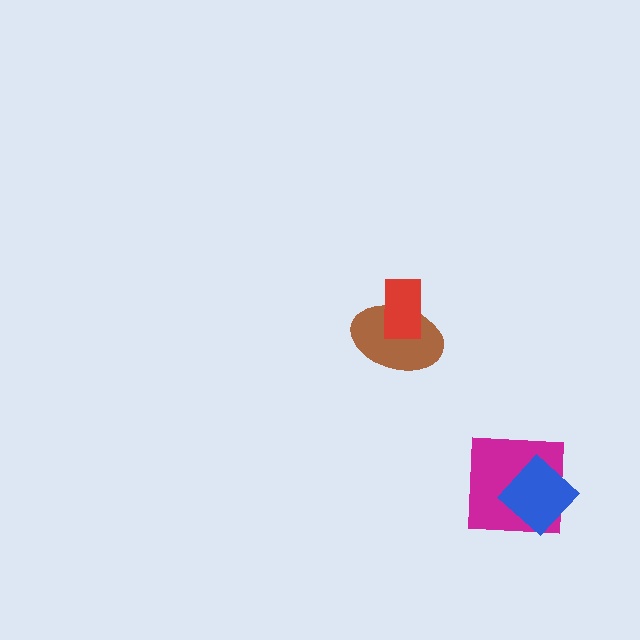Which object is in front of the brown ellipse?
The red rectangle is in front of the brown ellipse.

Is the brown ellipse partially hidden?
Yes, it is partially covered by another shape.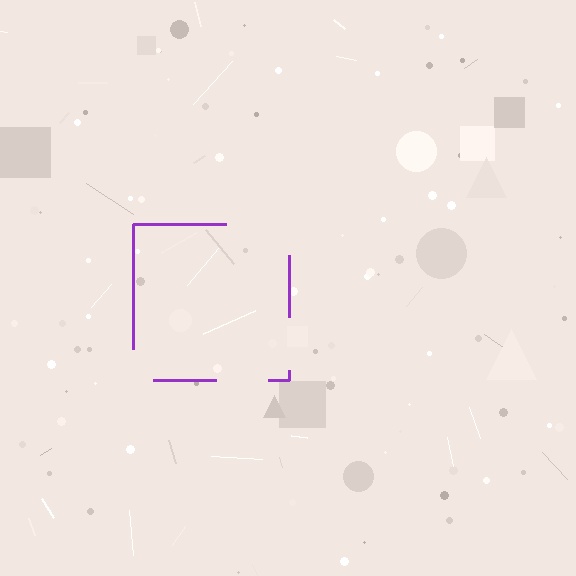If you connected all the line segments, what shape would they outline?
They would outline a square.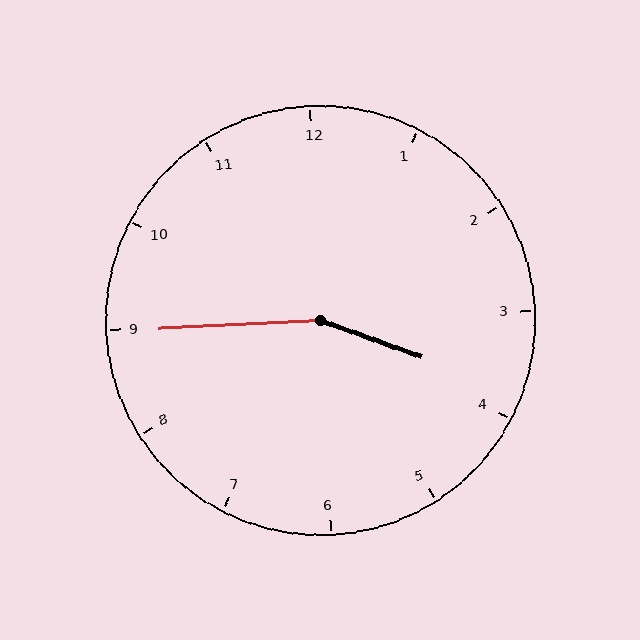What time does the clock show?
3:45.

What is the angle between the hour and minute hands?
Approximately 158 degrees.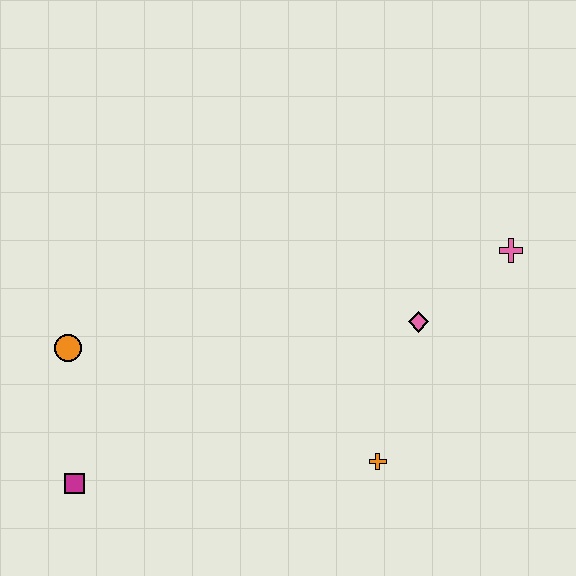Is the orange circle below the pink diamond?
Yes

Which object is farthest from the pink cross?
The magenta square is farthest from the pink cross.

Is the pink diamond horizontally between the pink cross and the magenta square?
Yes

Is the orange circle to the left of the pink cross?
Yes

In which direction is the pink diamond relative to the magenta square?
The pink diamond is to the right of the magenta square.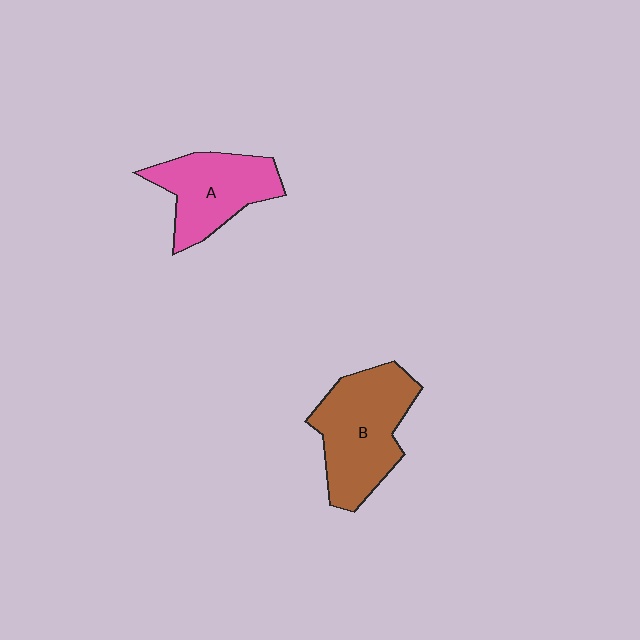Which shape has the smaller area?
Shape A (pink).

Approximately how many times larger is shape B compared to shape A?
Approximately 1.3 times.